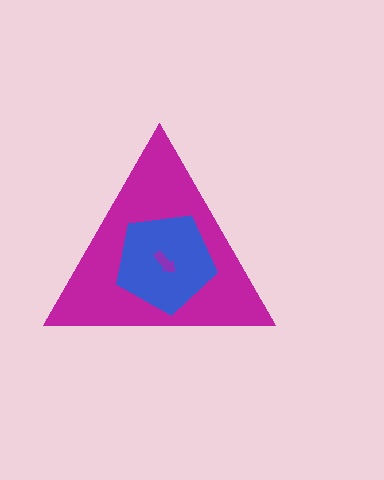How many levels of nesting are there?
3.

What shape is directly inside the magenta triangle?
The blue pentagon.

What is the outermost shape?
The magenta triangle.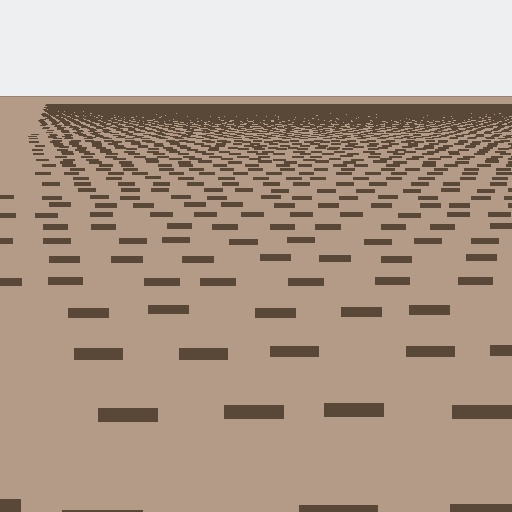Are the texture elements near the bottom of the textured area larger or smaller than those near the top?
Larger. Near the bottom, elements are closer to the viewer and appear at a bigger on-screen size.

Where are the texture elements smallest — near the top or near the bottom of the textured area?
Near the top.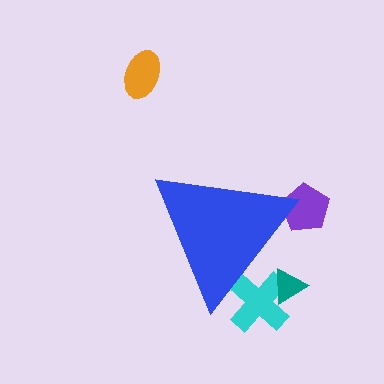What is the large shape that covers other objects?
A blue triangle.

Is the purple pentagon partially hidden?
Yes, the purple pentagon is partially hidden behind the blue triangle.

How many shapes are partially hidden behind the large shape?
3 shapes are partially hidden.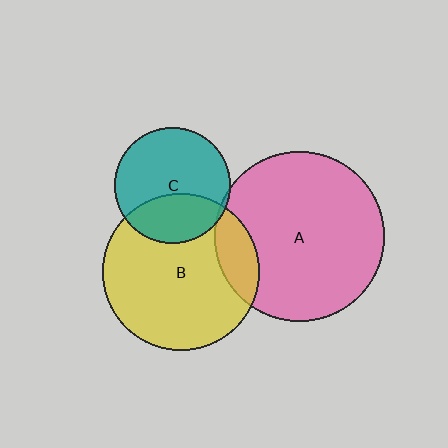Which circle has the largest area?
Circle A (pink).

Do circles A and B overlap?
Yes.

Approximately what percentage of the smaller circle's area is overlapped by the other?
Approximately 15%.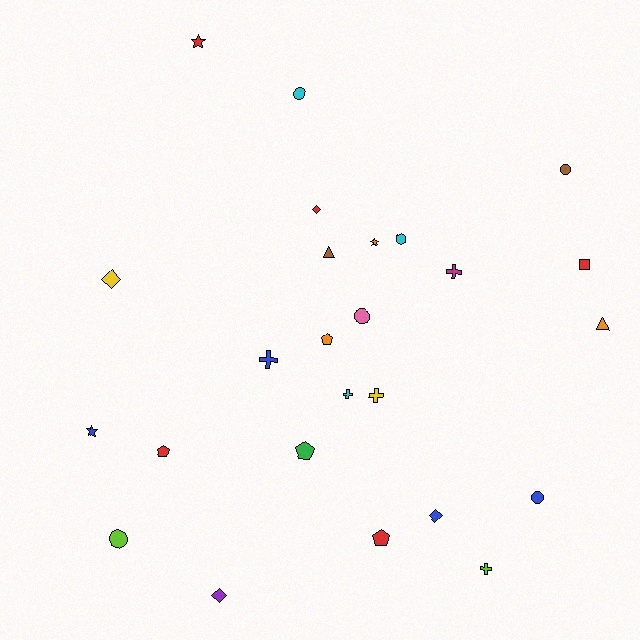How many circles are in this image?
There are 5 circles.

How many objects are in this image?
There are 25 objects.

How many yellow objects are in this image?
There are 2 yellow objects.